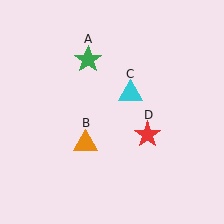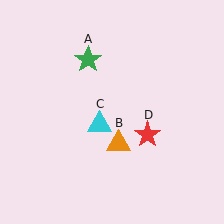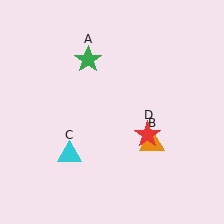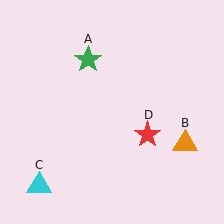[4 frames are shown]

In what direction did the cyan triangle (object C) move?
The cyan triangle (object C) moved down and to the left.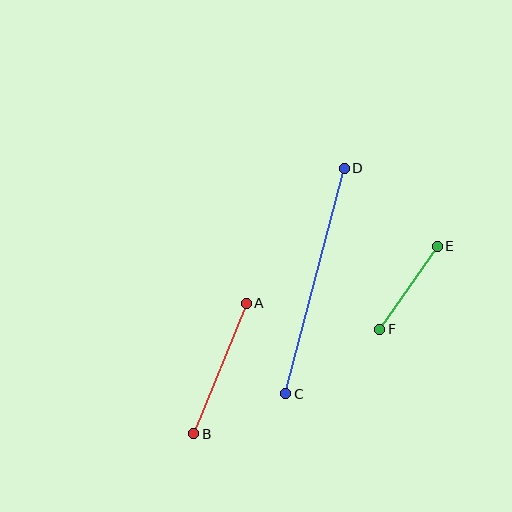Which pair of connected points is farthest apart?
Points C and D are farthest apart.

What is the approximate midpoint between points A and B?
The midpoint is at approximately (220, 369) pixels.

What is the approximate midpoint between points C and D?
The midpoint is at approximately (315, 281) pixels.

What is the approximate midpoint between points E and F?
The midpoint is at approximately (408, 288) pixels.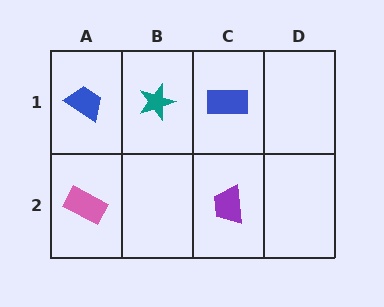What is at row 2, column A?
A pink rectangle.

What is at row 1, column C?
A blue rectangle.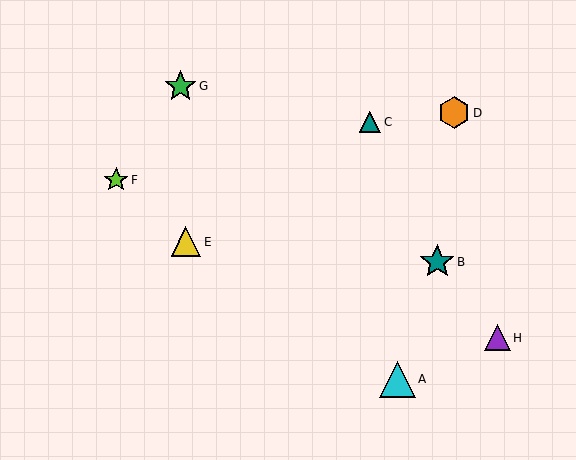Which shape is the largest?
The cyan triangle (labeled A) is the largest.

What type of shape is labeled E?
Shape E is a yellow triangle.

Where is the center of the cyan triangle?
The center of the cyan triangle is at (397, 379).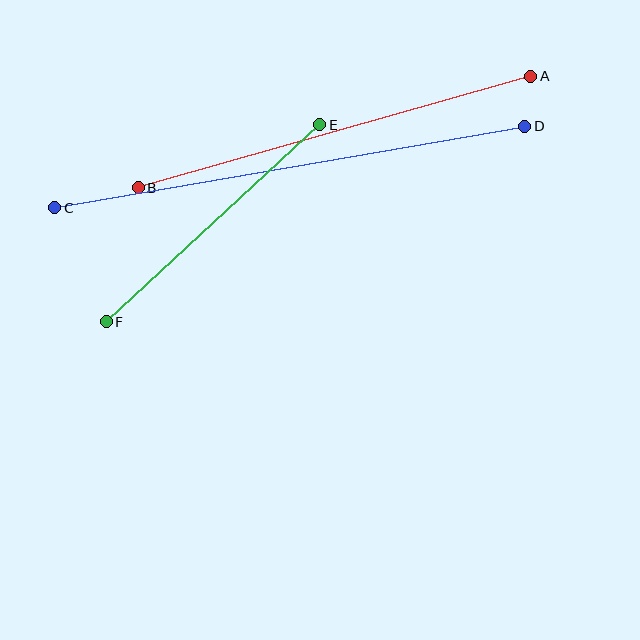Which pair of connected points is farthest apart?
Points C and D are farthest apart.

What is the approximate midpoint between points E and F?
The midpoint is at approximately (213, 223) pixels.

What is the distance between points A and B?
The distance is approximately 408 pixels.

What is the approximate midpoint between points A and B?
The midpoint is at approximately (334, 132) pixels.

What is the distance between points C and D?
The distance is approximately 477 pixels.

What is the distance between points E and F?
The distance is approximately 290 pixels.